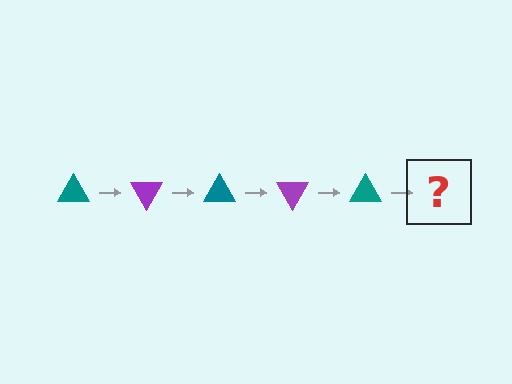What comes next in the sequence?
The next element should be a purple triangle, rotated 300 degrees from the start.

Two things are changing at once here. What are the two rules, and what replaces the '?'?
The two rules are that it rotates 60 degrees each step and the color cycles through teal and purple. The '?' should be a purple triangle, rotated 300 degrees from the start.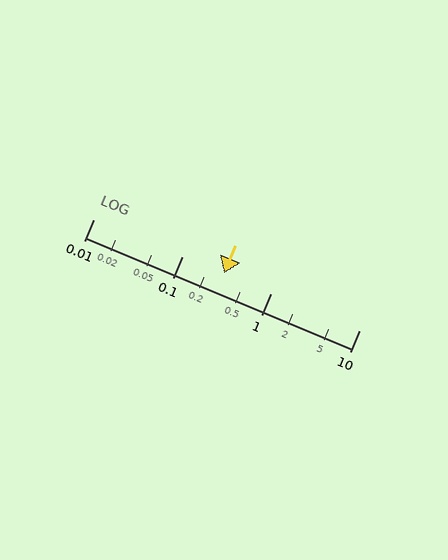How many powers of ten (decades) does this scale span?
The scale spans 3 decades, from 0.01 to 10.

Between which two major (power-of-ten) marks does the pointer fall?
The pointer is between 0.1 and 1.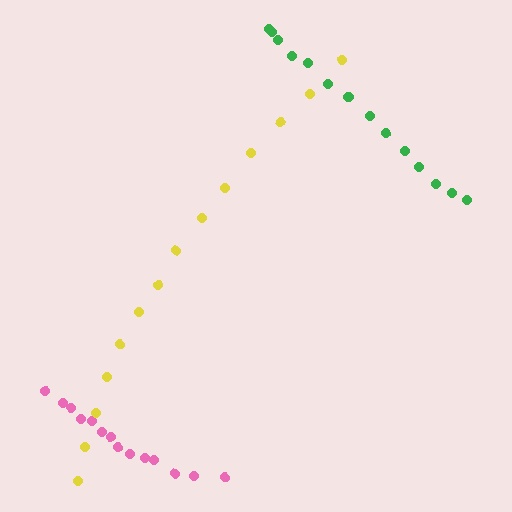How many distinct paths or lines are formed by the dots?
There are 3 distinct paths.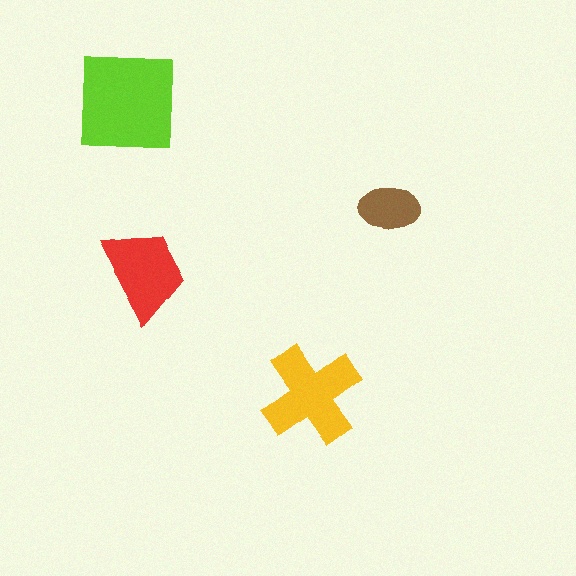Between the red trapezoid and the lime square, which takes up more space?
The lime square.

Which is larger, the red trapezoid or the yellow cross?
The yellow cross.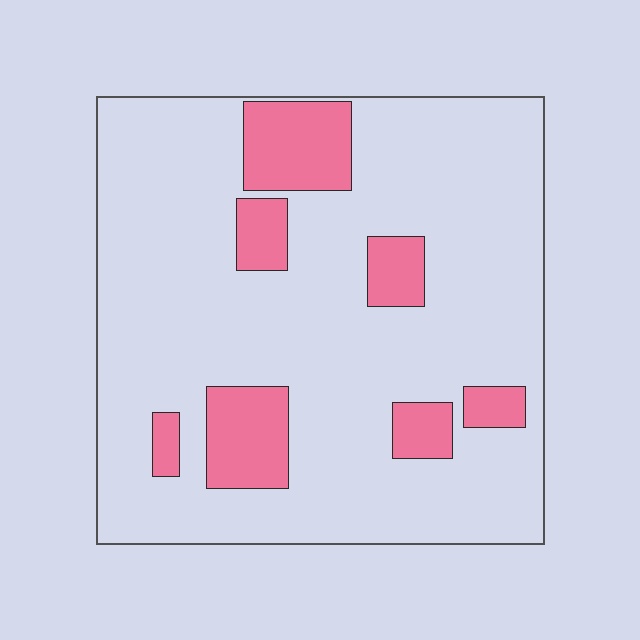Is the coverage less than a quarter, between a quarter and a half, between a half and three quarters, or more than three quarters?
Less than a quarter.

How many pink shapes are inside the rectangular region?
7.